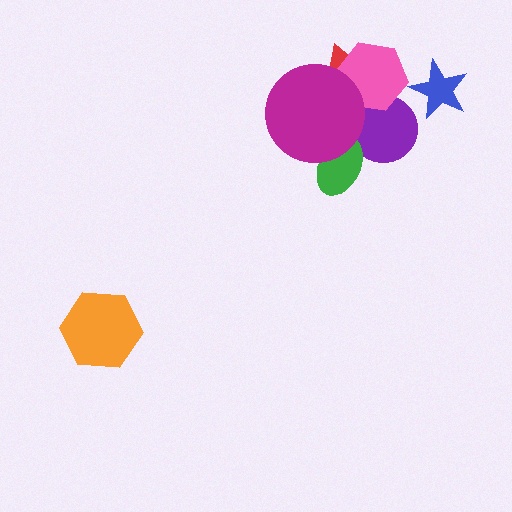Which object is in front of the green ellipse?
The magenta circle is in front of the green ellipse.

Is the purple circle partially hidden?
Yes, it is partially covered by another shape.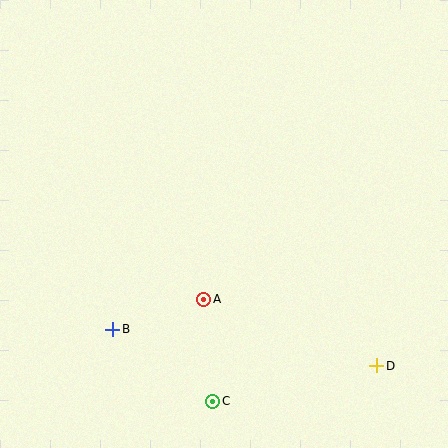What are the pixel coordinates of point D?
Point D is at (377, 365).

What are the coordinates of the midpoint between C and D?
The midpoint between C and D is at (295, 383).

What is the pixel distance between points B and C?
The distance between B and C is 123 pixels.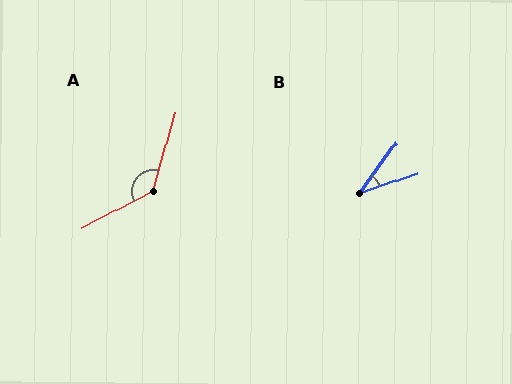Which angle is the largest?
A, at approximately 134 degrees.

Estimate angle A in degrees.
Approximately 134 degrees.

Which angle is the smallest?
B, at approximately 35 degrees.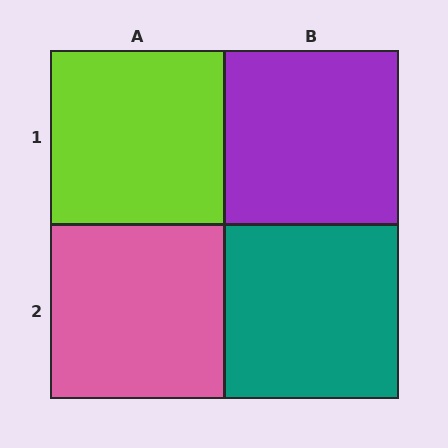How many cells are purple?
1 cell is purple.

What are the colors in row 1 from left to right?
Lime, purple.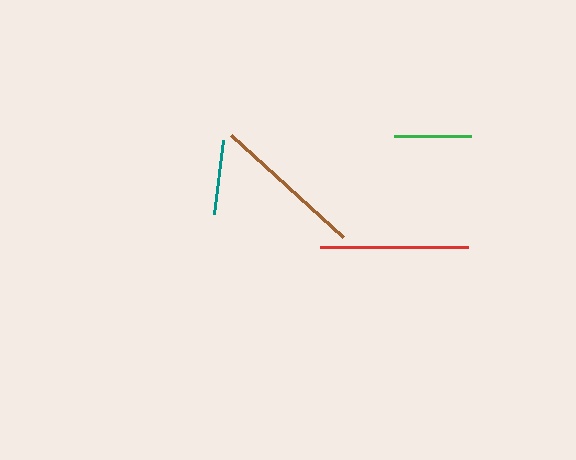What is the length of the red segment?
The red segment is approximately 148 pixels long.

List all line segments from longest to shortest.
From longest to shortest: brown, red, green, teal.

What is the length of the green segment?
The green segment is approximately 77 pixels long.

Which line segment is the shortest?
The teal line is the shortest at approximately 75 pixels.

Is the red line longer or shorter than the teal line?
The red line is longer than the teal line.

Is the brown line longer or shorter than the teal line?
The brown line is longer than the teal line.